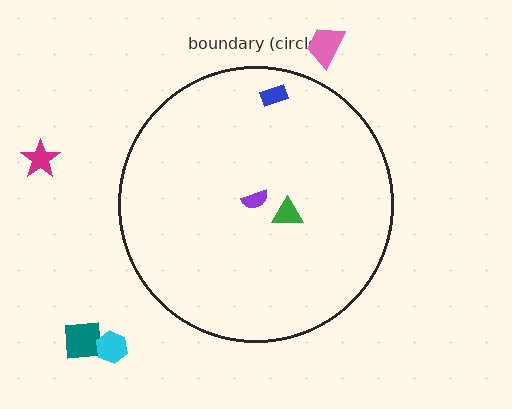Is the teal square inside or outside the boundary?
Outside.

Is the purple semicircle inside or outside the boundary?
Inside.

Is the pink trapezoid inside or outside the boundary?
Outside.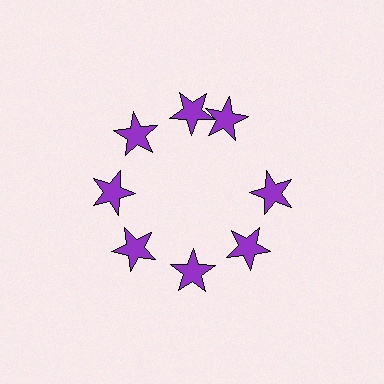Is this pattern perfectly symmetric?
No. The 8 purple stars are arranged in a ring, but one element near the 2 o'clock position is rotated out of alignment along the ring, breaking the 8-fold rotational symmetry.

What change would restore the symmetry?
The symmetry would be restored by rotating it back into even spacing with its neighbors so that all 8 stars sit at equal angles and equal distance from the center.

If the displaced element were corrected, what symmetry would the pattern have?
It would have 8-fold rotational symmetry — the pattern would map onto itself every 45 degrees.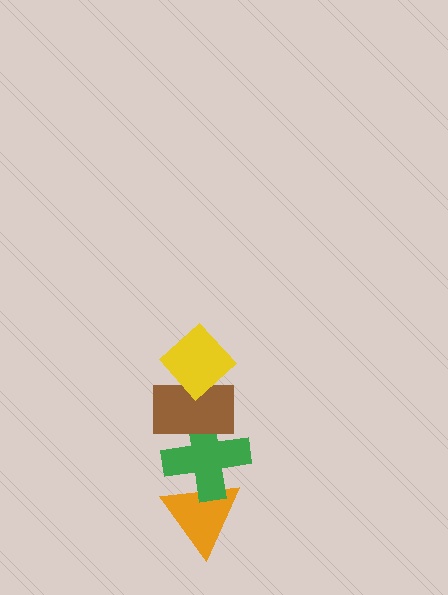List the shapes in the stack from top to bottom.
From top to bottom: the yellow diamond, the brown rectangle, the green cross, the orange triangle.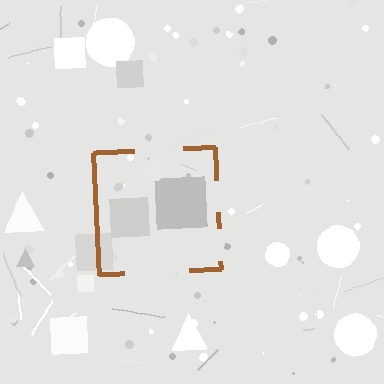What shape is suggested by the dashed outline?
The dashed outline suggests a square.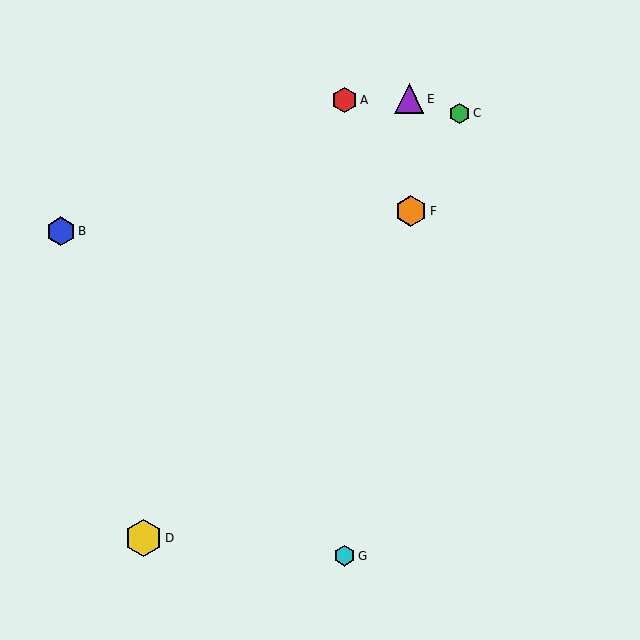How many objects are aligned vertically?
2 objects (A, G) are aligned vertically.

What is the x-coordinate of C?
Object C is at x≈459.